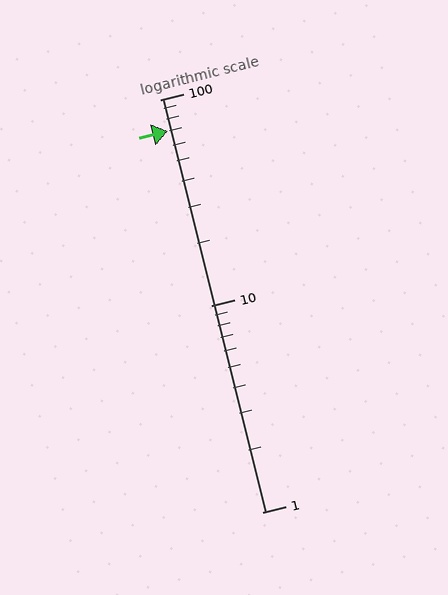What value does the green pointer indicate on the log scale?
The pointer indicates approximately 70.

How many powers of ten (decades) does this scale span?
The scale spans 2 decades, from 1 to 100.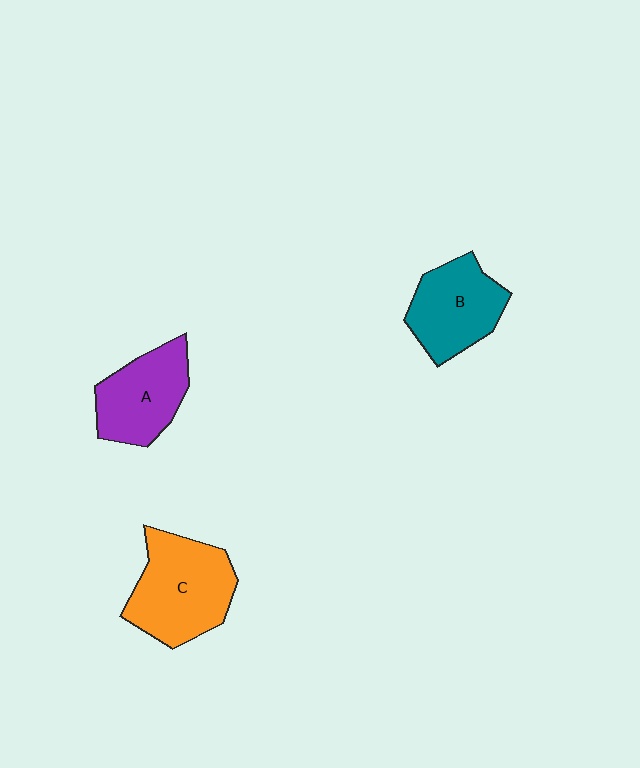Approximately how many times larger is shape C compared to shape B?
Approximately 1.3 times.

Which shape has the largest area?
Shape C (orange).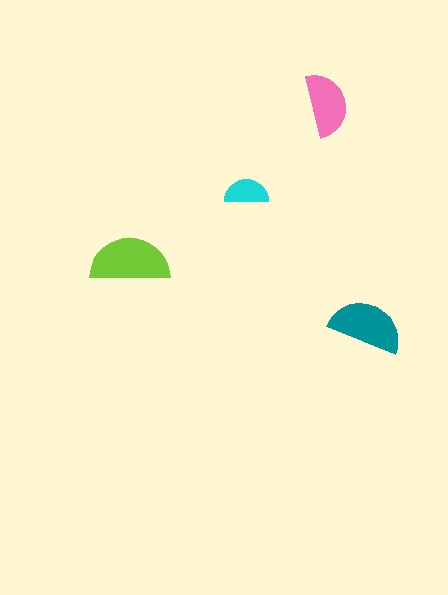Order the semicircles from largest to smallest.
the lime one, the teal one, the pink one, the cyan one.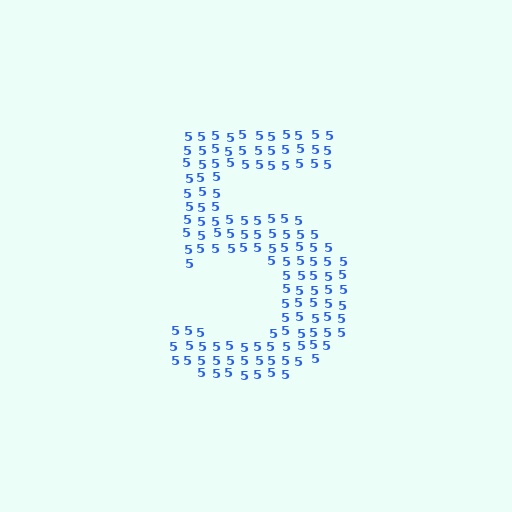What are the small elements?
The small elements are digit 5's.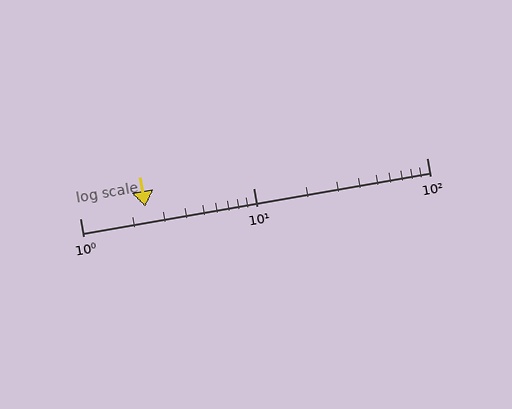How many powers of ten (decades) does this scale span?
The scale spans 2 decades, from 1 to 100.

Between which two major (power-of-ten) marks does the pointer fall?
The pointer is between 1 and 10.